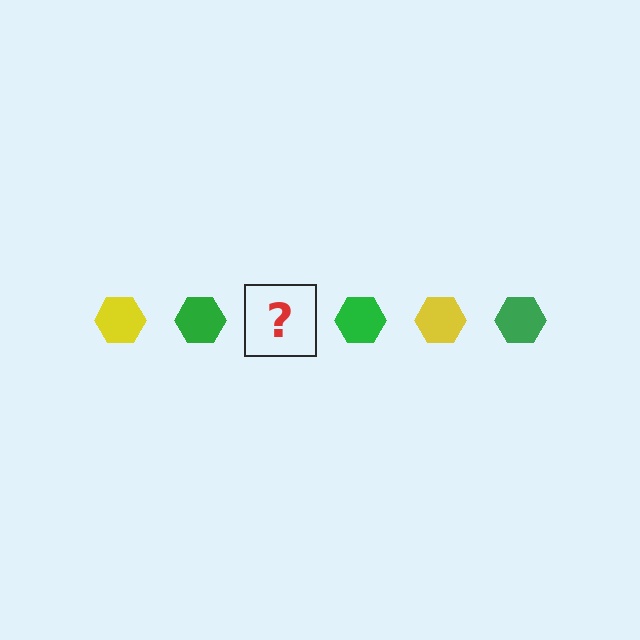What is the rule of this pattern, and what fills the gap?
The rule is that the pattern cycles through yellow, green hexagons. The gap should be filled with a yellow hexagon.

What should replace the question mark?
The question mark should be replaced with a yellow hexagon.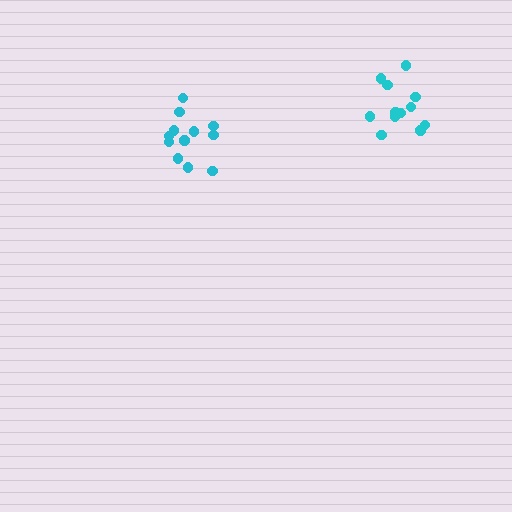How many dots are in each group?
Group 1: 13 dots, Group 2: 12 dots (25 total).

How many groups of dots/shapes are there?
There are 2 groups.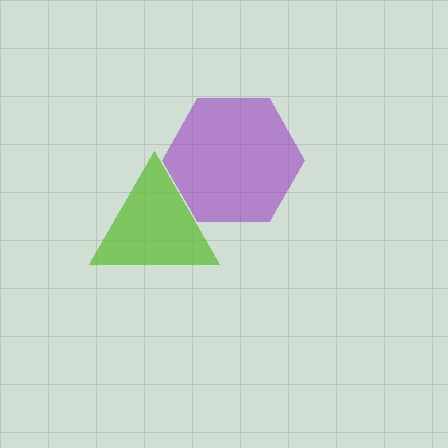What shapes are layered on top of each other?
The layered shapes are: a lime triangle, a purple hexagon.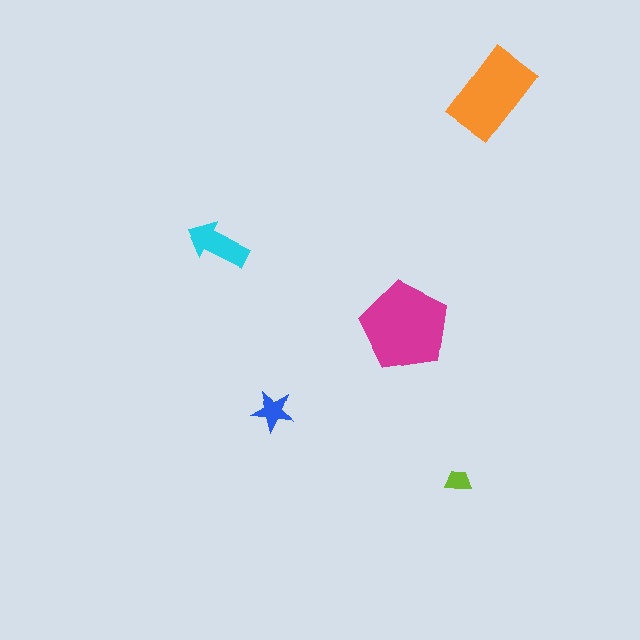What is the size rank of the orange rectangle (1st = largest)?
2nd.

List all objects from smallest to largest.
The lime trapezoid, the blue star, the cyan arrow, the orange rectangle, the magenta pentagon.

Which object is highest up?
The orange rectangle is topmost.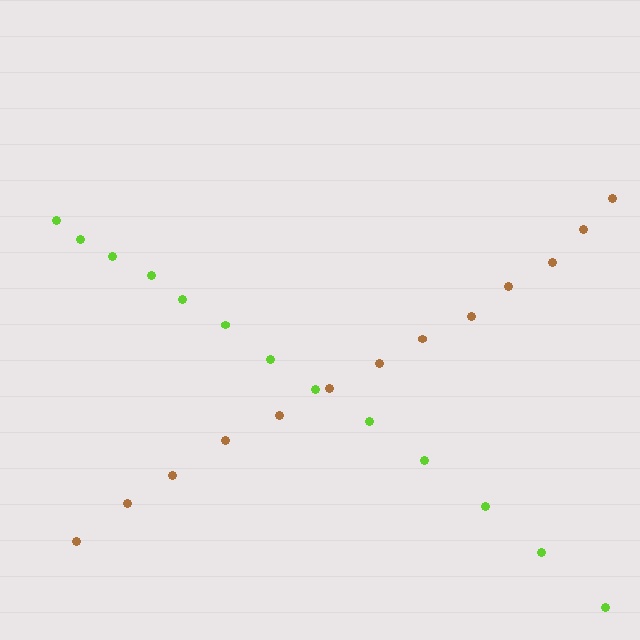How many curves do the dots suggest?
There are 2 distinct paths.